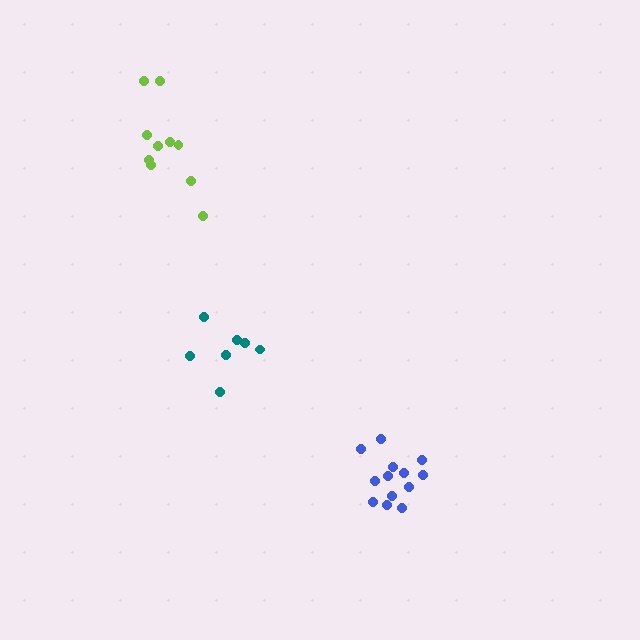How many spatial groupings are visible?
There are 3 spatial groupings.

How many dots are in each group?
Group 1: 7 dots, Group 2: 10 dots, Group 3: 13 dots (30 total).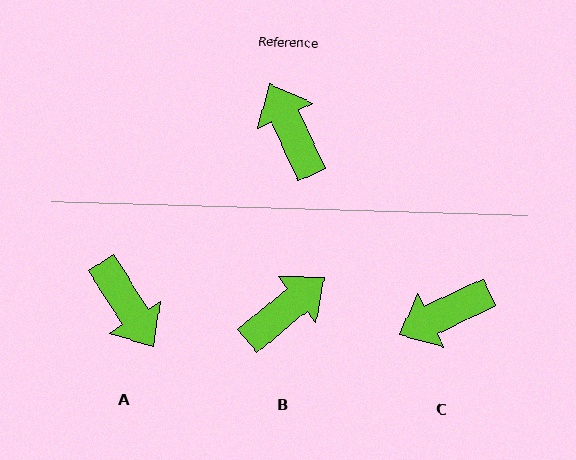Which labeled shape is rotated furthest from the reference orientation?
A, about 173 degrees away.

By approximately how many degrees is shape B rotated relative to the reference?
Approximately 75 degrees clockwise.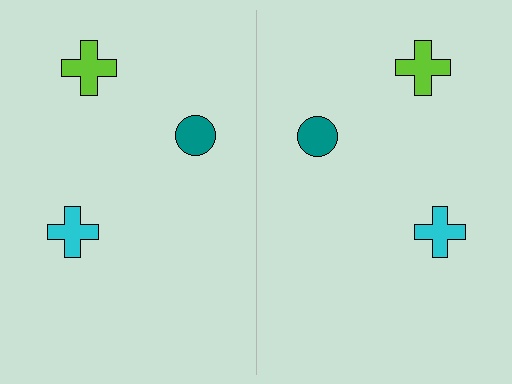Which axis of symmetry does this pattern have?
The pattern has a vertical axis of symmetry running through the center of the image.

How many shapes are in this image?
There are 6 shapes in this image.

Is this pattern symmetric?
Yes, this pattern has bilateral (reflection) symmetry.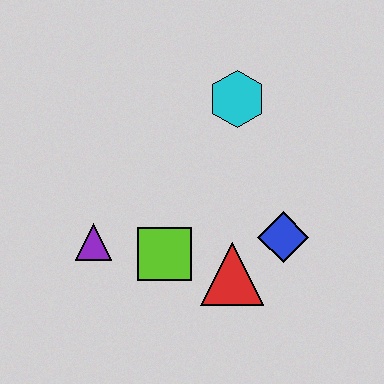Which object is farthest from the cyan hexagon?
The purple triangle is farthest from the cyan hexagon.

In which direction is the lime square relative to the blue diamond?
The lime square is to the left of the blue diamond.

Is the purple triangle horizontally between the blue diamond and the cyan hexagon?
No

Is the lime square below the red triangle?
No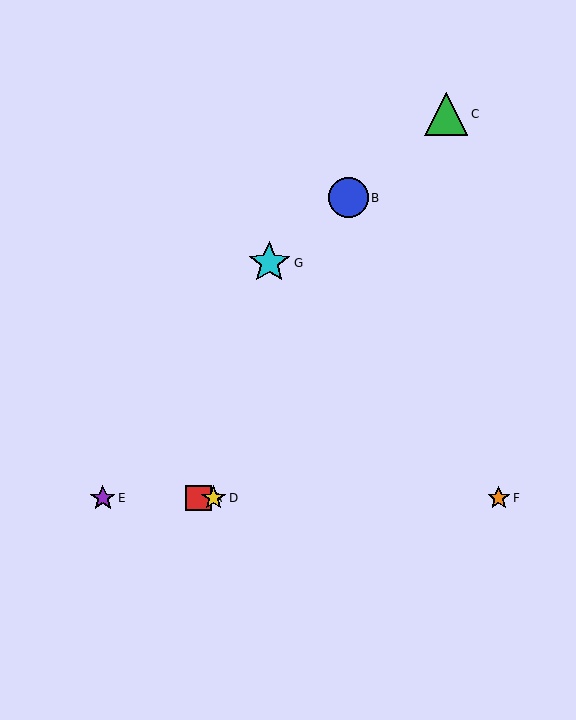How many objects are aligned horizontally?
4 objects (A, D, E, F) are aligned horizontally.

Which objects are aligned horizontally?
Objects A, D, E, F are aligned horizontally.